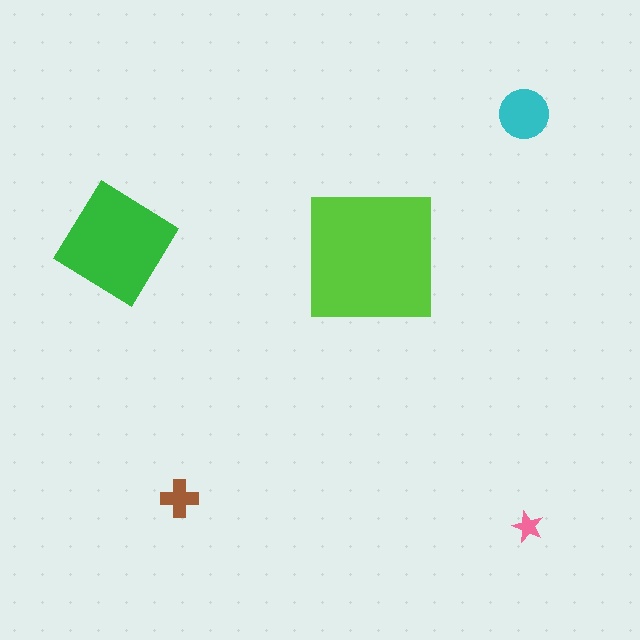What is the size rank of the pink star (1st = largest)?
5th.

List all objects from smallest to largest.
The pink star, the brown cross, the cyan circle, the green diamond, the lime square.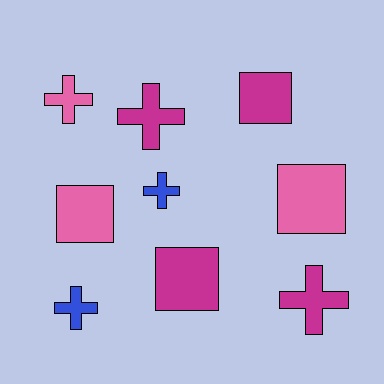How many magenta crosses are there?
There are 2 magenta crosses.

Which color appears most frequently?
Magenta, with 4 objects.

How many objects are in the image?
There are 9 objects.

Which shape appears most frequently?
Cross, with 5 objects.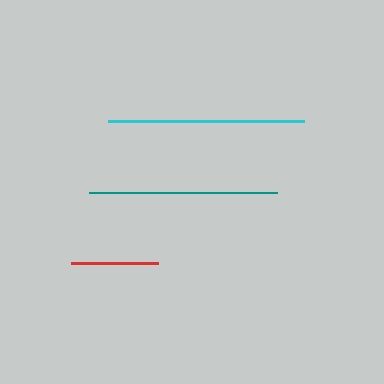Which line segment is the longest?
The cyan line is the longest at approximately 196 pixels.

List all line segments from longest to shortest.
From longest to shortest: cyan, teal, red.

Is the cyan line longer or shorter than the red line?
The cyan line is longer than the red line.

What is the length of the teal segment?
The teal segment is approximately 188 pixels long.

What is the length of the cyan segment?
The cyan segment is approximately 196 pixels long.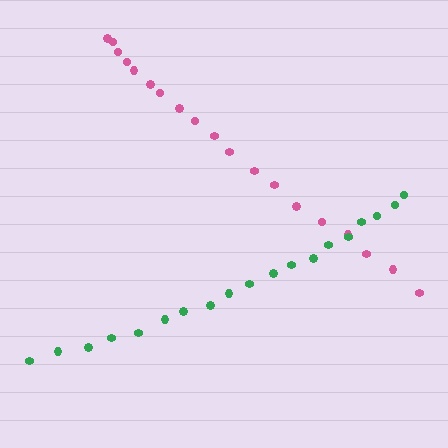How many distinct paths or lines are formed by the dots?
There are 2 distinct paths.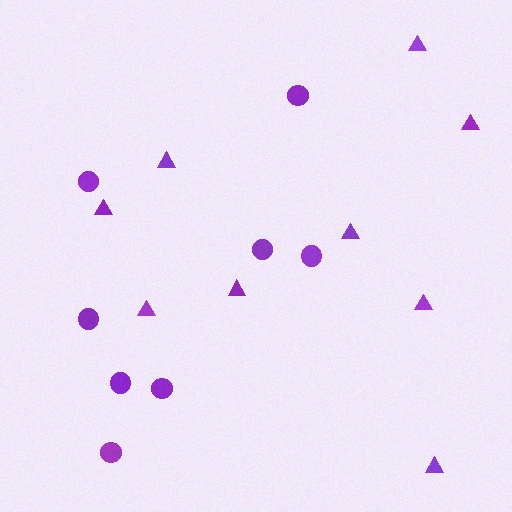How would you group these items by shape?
There are 2 groups: one group of triangles (9) and one group of circles (8).